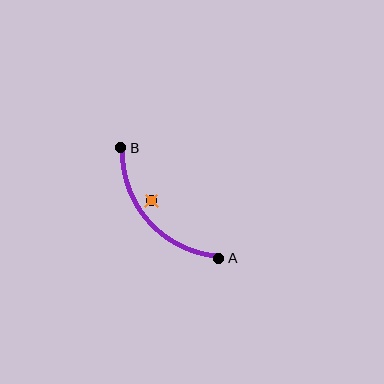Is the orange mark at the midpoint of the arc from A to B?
No — the orange mark does not lie on the arc at all. It sits slightly inside the curve.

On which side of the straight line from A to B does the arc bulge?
The arc bulges below and to the left of the straight line connecting A and B.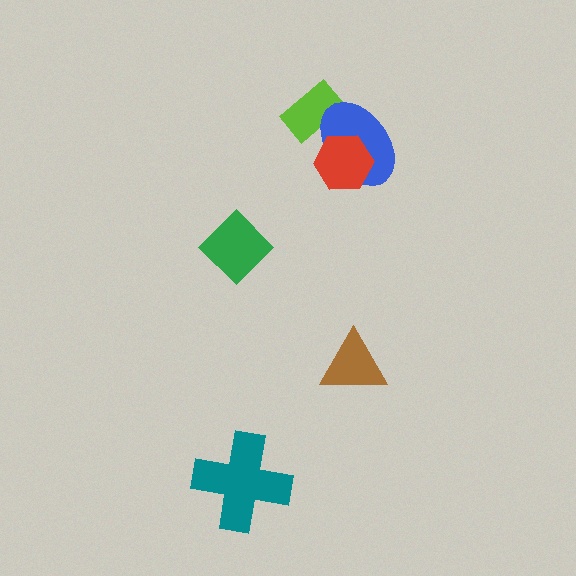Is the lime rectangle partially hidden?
Yes, it is partially covered by another shape.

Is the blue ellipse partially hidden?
Yes, it is partially covered by another shape.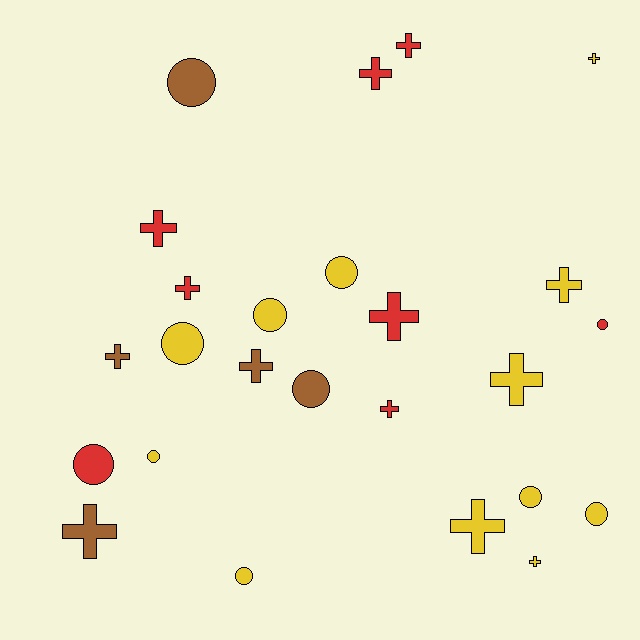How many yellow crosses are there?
There are 5 yellow crosses.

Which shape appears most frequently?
Cross, with 14 objects.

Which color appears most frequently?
Yellow, with 12 objects.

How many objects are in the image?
There are 25 objects.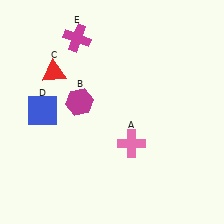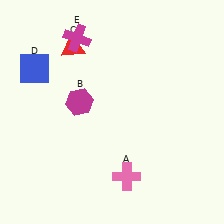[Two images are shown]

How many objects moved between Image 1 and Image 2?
3 objects moved between the two images.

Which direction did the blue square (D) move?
The blue square (D) moved up.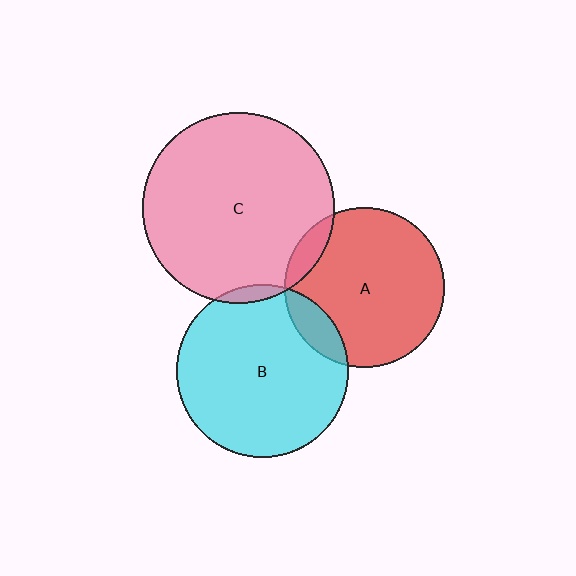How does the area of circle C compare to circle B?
Approximately 1.2 times.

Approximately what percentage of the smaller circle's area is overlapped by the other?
Approximately 10%.